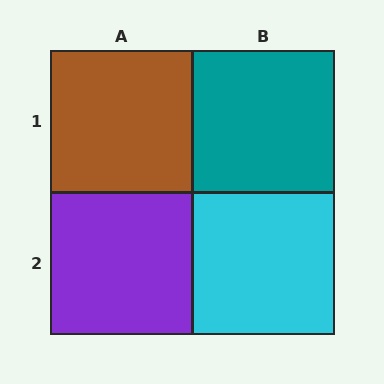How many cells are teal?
1 cell is teal.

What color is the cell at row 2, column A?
Purple.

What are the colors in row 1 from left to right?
Brown, teal.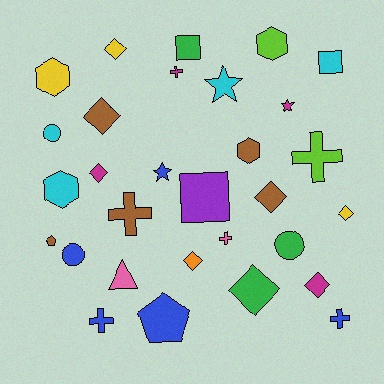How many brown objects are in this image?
There are 5 brown objects.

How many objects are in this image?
There are 30 objects.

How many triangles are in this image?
There is 1 triangle.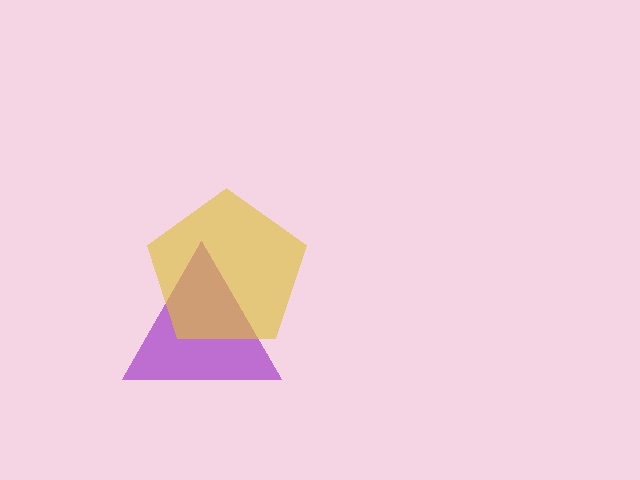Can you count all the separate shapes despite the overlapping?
Yes, there are 2 separate shapes.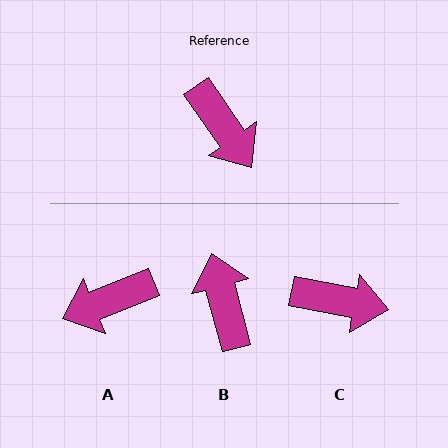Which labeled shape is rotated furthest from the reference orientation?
B, about 160 degrees away.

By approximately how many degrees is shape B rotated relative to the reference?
Approximately 160 degrees counter-clockwise.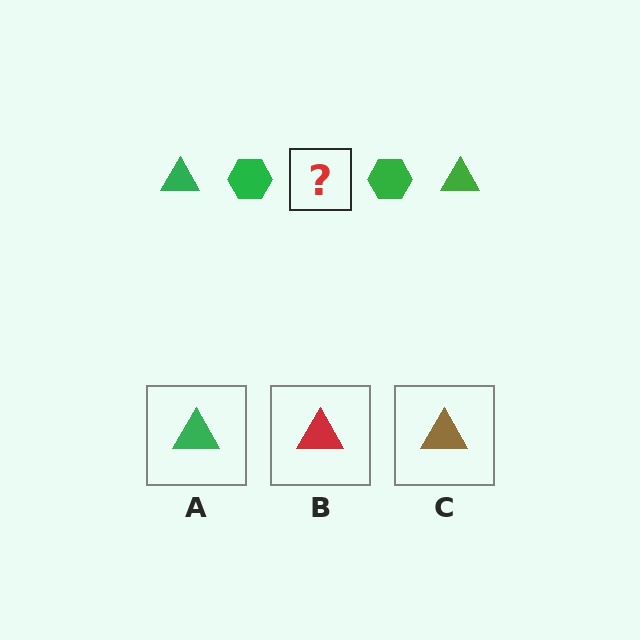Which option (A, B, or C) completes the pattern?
A.